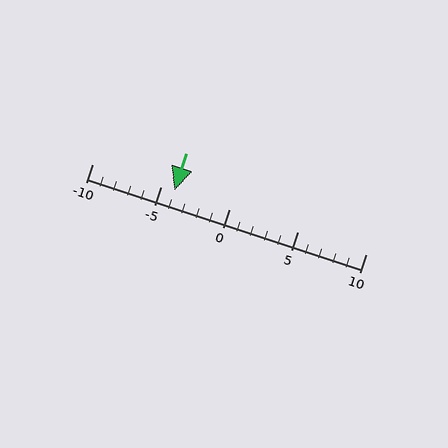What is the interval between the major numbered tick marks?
The major tick marks are spaced 5 units apart.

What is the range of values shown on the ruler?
The ruler shows values from -10 to 10.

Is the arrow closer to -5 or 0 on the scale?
The arrow is closer to -5.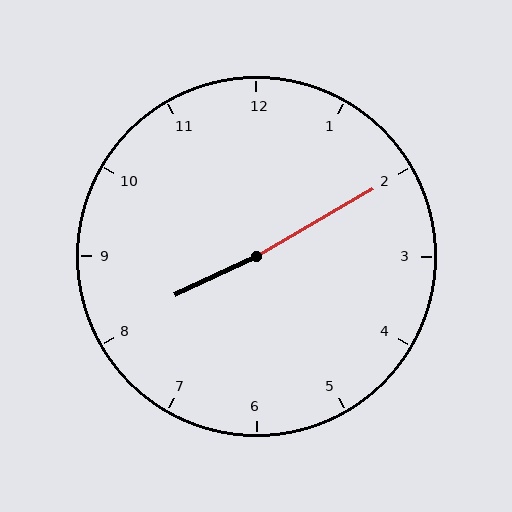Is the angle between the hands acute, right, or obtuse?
It is obtuse.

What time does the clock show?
8:10.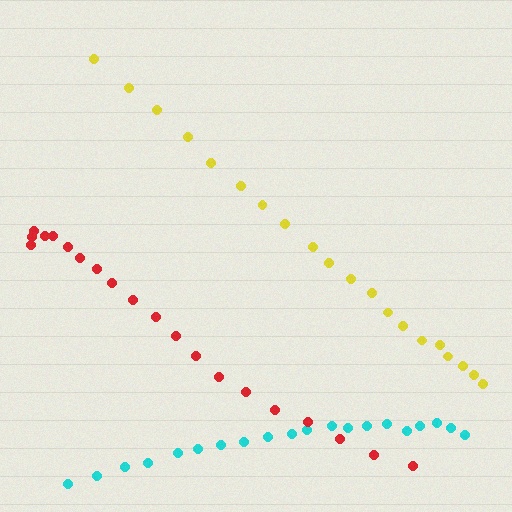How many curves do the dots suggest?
There are 3 distinct paths.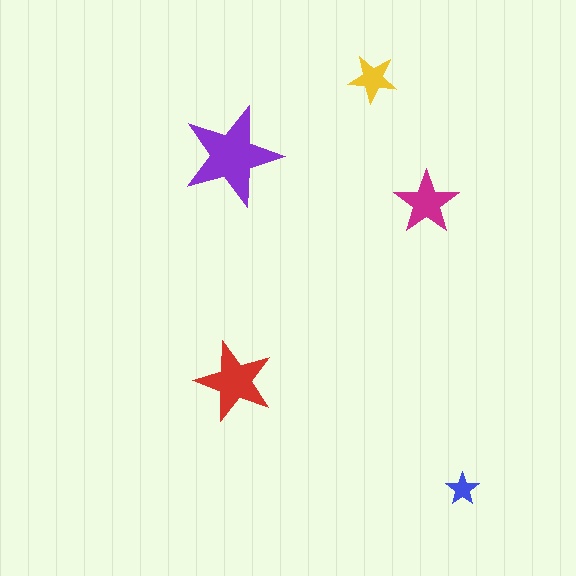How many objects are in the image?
There are 5 objects in the image.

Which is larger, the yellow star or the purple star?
The purple one.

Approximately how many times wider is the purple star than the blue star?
About 3 times wider.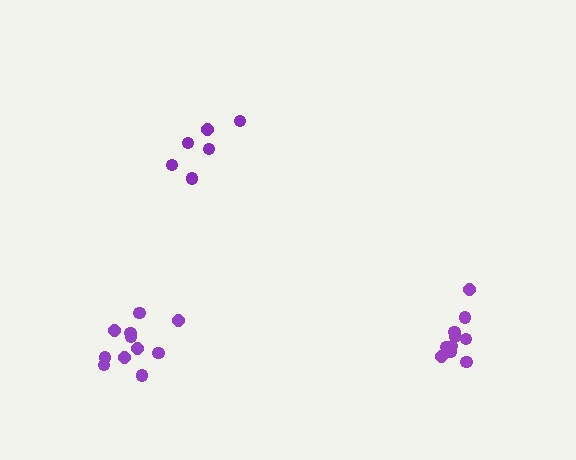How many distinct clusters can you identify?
There are 3 distinct clusters.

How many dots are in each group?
Group 1: 11 dots, Group 2: 10 dots, Group 3: 6 dots (27 total).